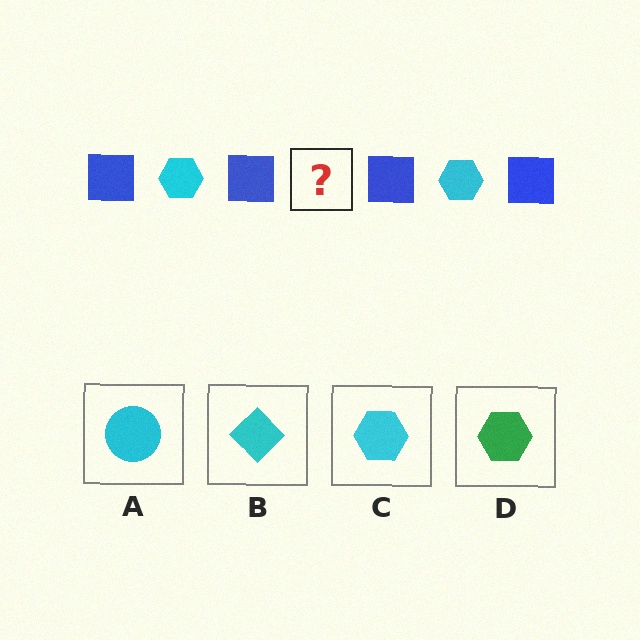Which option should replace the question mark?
Option C.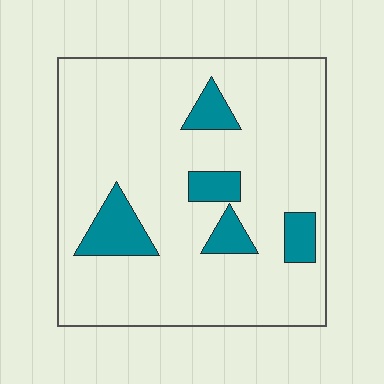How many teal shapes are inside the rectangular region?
5.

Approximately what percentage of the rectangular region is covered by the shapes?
Approximately 15%.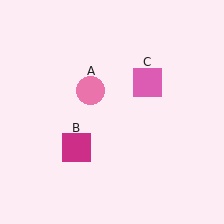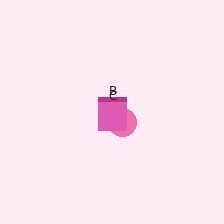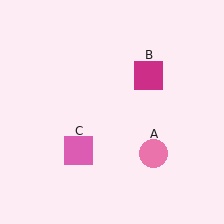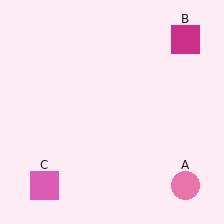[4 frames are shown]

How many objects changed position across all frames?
3 objects changed position: pink circle (object A), magenta square (object B), pink square (object C).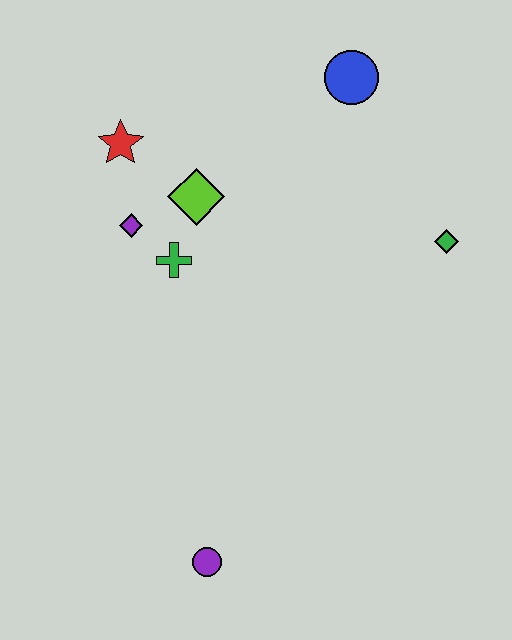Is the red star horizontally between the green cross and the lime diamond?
No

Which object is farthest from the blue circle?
The purple circle is farthest from the blue circle.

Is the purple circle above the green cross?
No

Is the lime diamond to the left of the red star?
No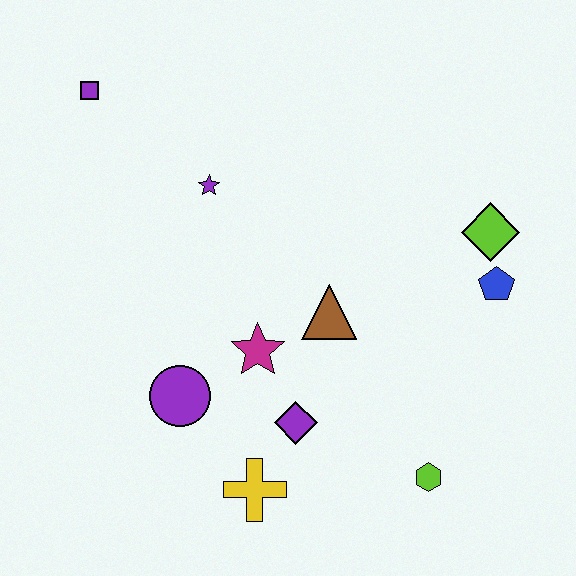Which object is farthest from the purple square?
The lime hexagon is farthest from the purple square.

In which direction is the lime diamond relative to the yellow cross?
The lime diamond is above the yellow cross.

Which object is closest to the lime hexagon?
The purple diamond is closest to the lime hexagon.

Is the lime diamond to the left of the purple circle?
No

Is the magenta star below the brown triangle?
Yes